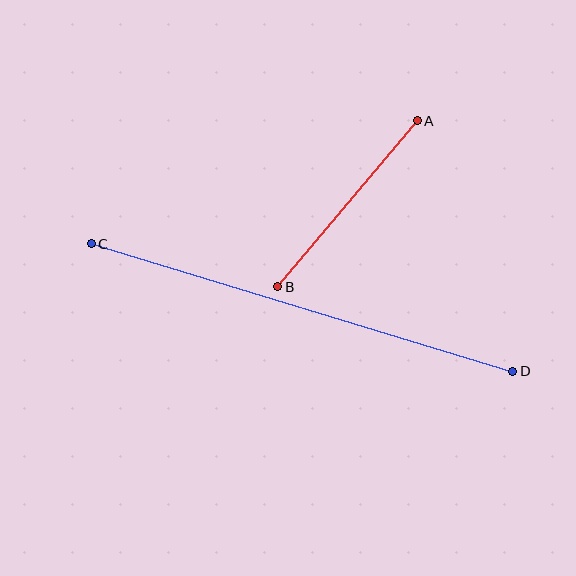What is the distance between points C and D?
The distance is approximately 440 pixels.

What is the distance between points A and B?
The distance is approximately 217 pixels.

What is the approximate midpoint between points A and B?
The midpoint is at approximately (347, 204) pixels.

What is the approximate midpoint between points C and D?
The midpoint is at approximately (302, 308) pixels.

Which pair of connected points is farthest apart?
Points C and D are farthest apart.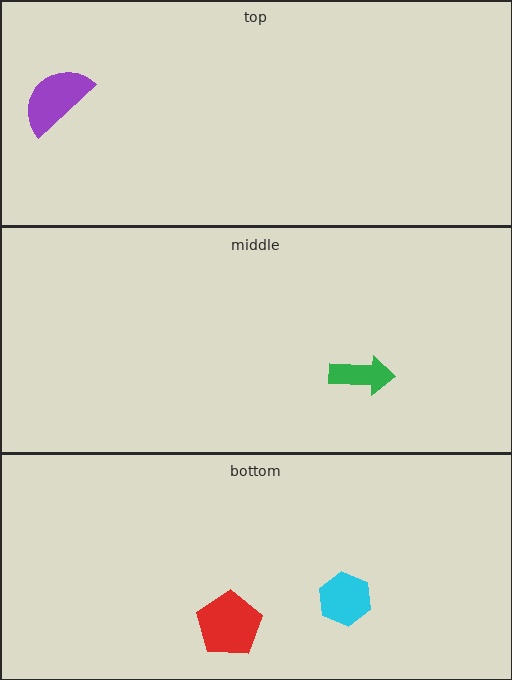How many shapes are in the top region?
1.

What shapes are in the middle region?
The green arrow.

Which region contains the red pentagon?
The bottom region.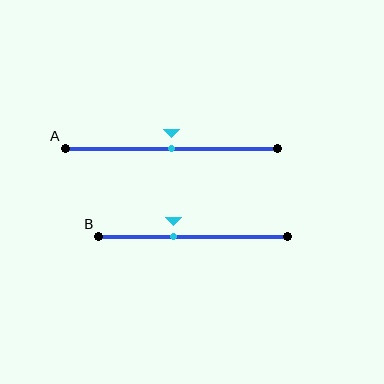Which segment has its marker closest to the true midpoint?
Segment A has its marker closest to the true midpoint.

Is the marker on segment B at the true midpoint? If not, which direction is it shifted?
No, the marker on segment B is shifted to the left by about 11% of the segment length.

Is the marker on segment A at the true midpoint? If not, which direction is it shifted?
Yes, the marker on segment A is at the true midpoint.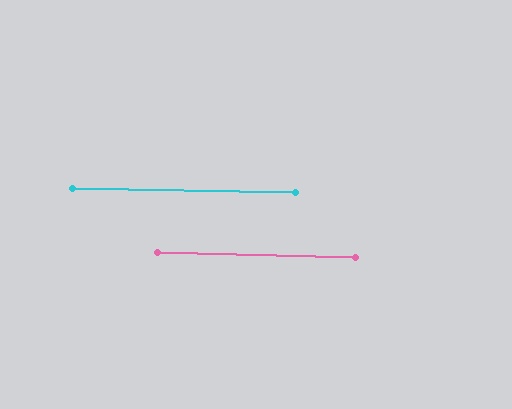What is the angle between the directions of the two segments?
Approximately 1 degree.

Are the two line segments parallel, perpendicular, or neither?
Parallel — their directions differ by only 0.6°.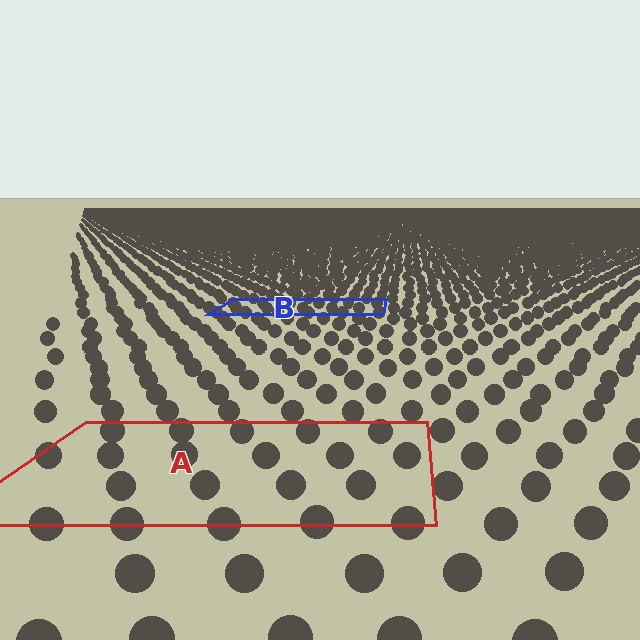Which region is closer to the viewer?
Region A is closer. The texture elements there are larger and more spread out.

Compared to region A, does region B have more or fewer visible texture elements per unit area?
Region B has more texture elements per unit area — they are packed more densely because it is farther away.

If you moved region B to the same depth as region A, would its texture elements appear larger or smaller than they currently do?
They would appear larger. At a closer depth, the same texture elements are projected at a bigger on-screen size.